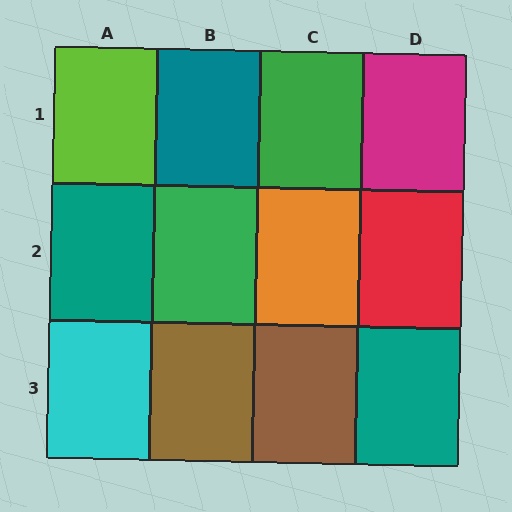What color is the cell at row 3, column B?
Brown.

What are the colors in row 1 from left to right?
Lime, teal, green, magenta.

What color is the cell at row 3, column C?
Brown.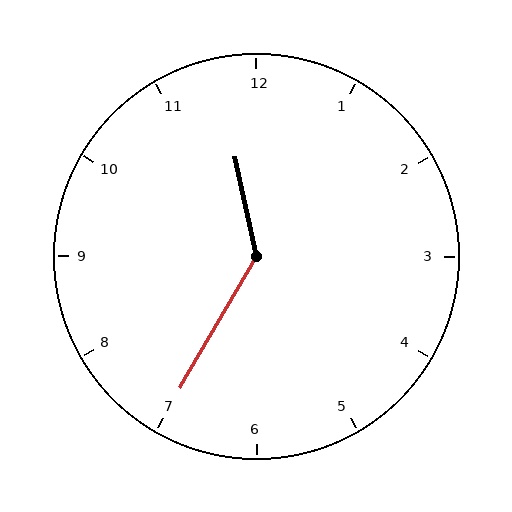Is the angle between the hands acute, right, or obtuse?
It is obtuse.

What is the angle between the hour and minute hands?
Approximately 138 degrees.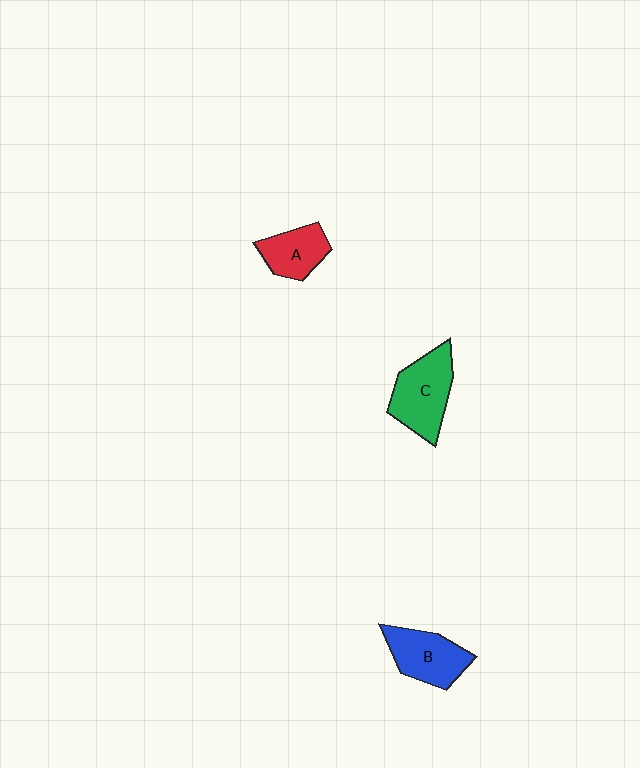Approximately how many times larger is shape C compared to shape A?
Approximately 1.5 times.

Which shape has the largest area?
Shape C (green).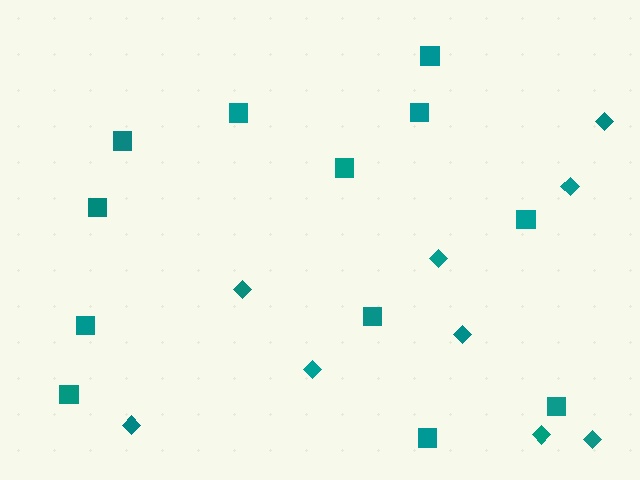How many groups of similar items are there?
There are 2 groups: one group of squares (12) and one group of diamonds (9).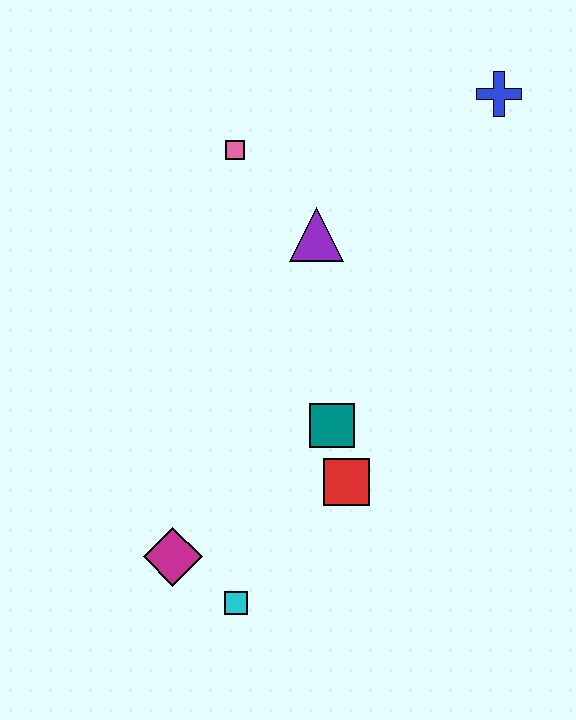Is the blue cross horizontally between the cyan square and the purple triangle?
No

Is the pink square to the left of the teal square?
Yes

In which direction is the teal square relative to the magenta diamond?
The teal square is to the right of the magenta diamond.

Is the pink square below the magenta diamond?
No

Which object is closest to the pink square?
The purple triangle is closest to the pink square.